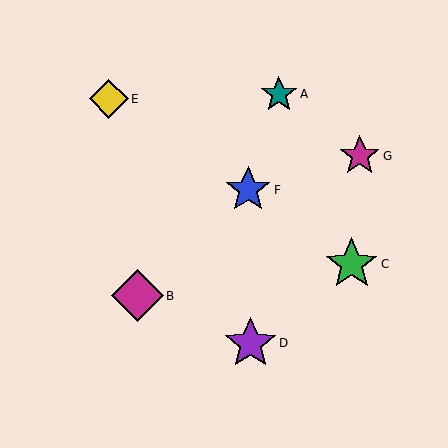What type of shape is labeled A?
Shape A is a teal star.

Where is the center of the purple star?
The center of the purple star is at (250, 343).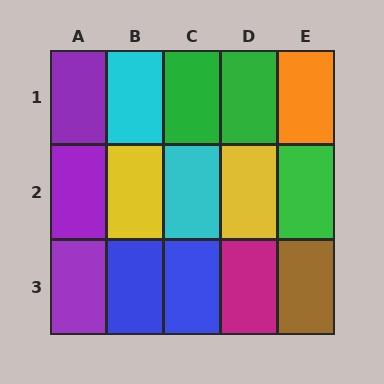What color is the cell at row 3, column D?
Magenta.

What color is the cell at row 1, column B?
Cyan.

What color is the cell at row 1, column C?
Green.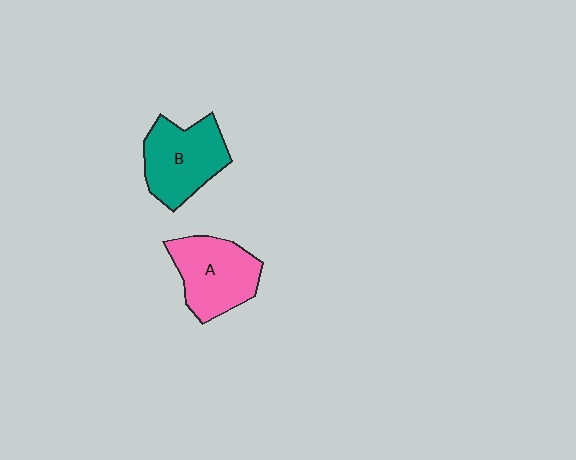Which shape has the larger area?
Shape B (teal).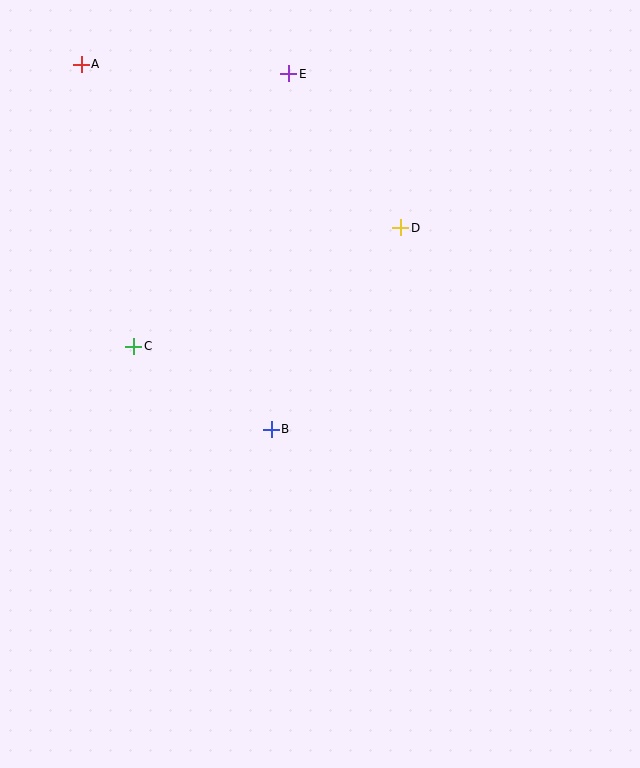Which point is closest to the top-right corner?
Point D is closest to the top-right corner.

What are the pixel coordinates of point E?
Point E is at (289, 74).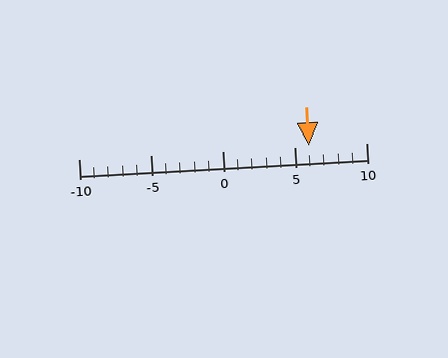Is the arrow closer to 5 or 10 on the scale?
The arrow is closer to 5.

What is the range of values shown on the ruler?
The ruler shows values from -10 to 10.